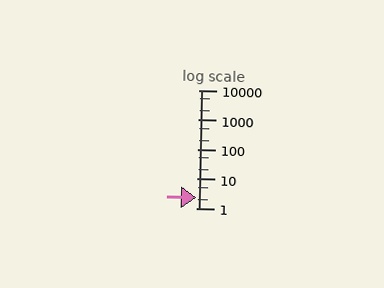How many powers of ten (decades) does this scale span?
The scale spans 4 decades, from 1 to 10000.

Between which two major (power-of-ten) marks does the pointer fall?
The pointer is between 1 and 10.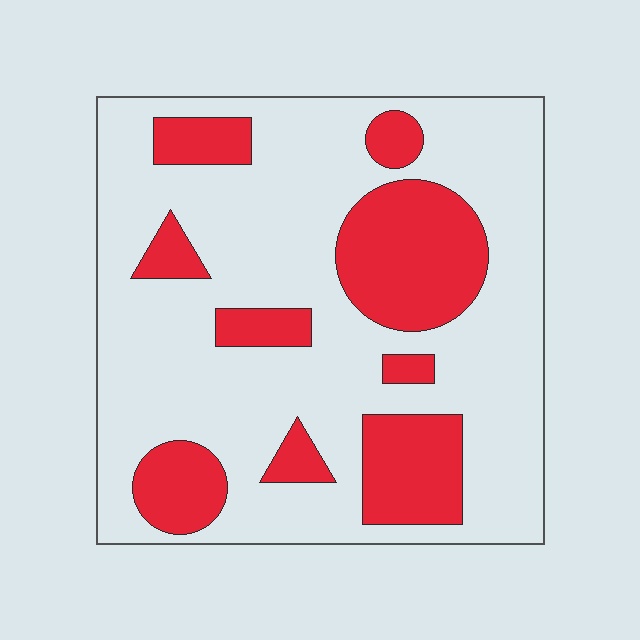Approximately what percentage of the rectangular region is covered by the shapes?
Approximately 25%.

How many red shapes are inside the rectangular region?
9.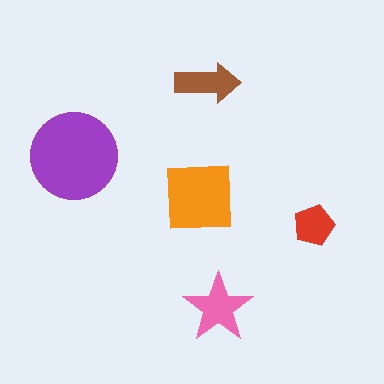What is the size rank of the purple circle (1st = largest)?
1st.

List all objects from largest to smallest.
The purple circle, the orange square, the pink star, the brown arrow, the red pentagon.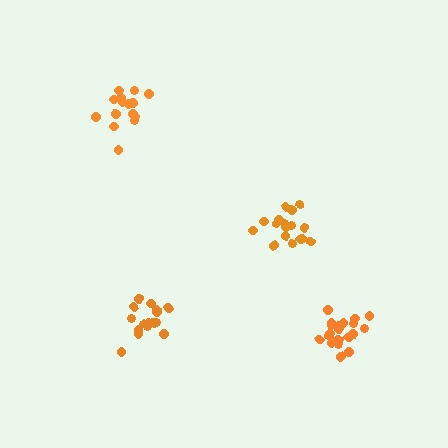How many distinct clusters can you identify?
There are 4 distinct clusters.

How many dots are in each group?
Group 1: 17 dots, Group 2: 17 dots, Group 3: 15 dots, Group 4: 20 dots (69 total).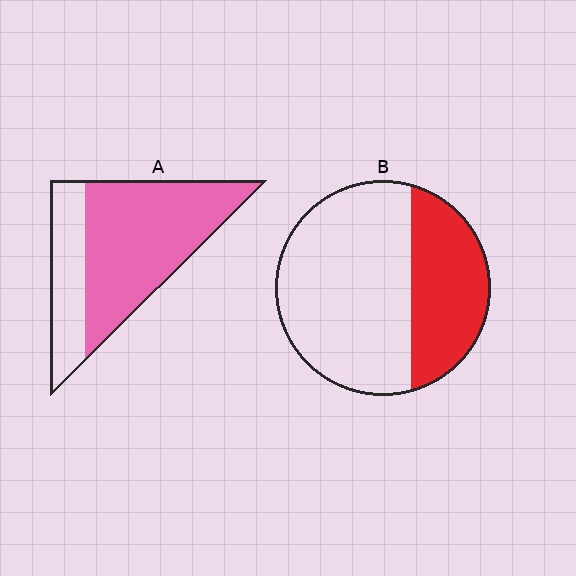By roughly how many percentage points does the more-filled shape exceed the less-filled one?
By roughly 35 percentage points (A over B).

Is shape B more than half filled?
No.